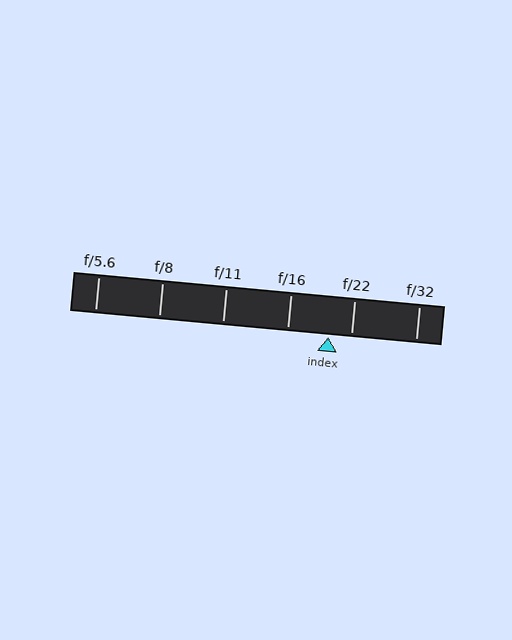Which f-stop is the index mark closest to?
The index mark is closest to f/22.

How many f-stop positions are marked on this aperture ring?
There are 6 f-stop positions marked.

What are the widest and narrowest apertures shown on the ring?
The widest aperture shown is f/5.6 and the narrowest is f/32.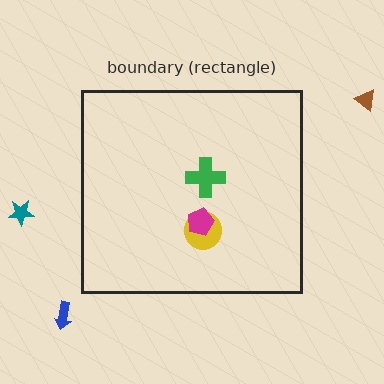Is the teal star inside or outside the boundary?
Outside.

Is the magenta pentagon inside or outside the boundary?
Inside.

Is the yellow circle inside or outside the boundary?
Inside.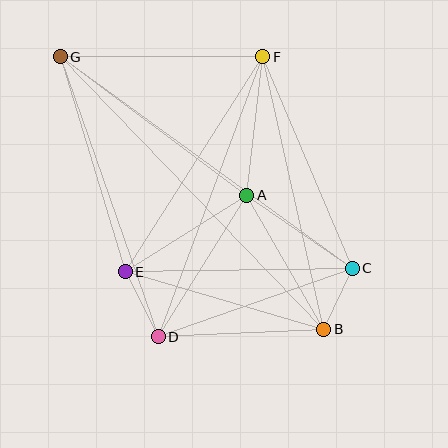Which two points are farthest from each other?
Points B and G are farthest from each other.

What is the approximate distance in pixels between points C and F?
The distance between C and F is approximately 230 pixels.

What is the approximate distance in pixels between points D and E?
The distance between D and E is approximately 73 pixels.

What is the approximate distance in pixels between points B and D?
The distance between B and D is approximately 166 pixels.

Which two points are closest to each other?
Points B and C are closest to each other.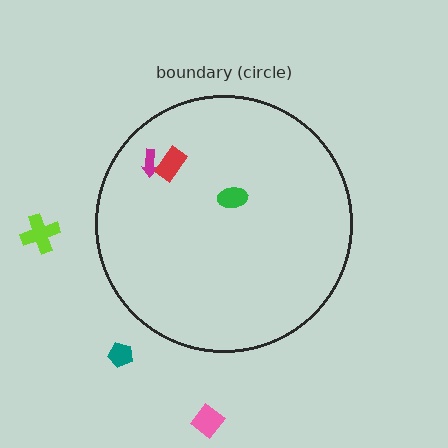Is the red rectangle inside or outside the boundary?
Inside.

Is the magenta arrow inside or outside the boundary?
Inside.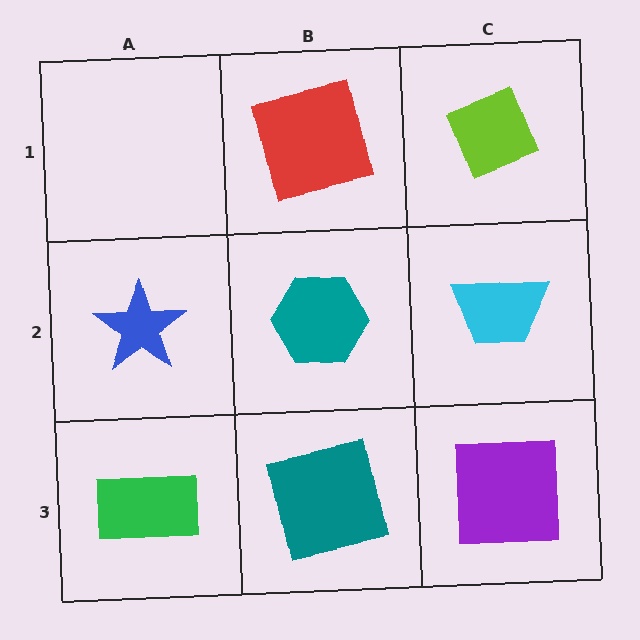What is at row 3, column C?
A purple square.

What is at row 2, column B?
A teal hexagon.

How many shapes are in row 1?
2 shapes.